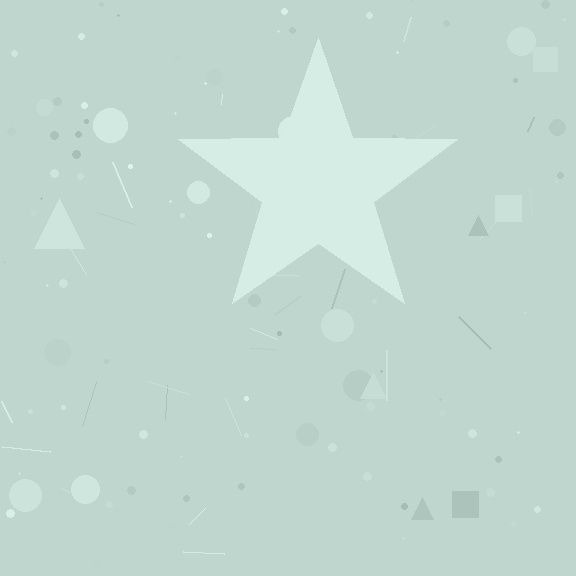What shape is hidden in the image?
A star is hidden in the image.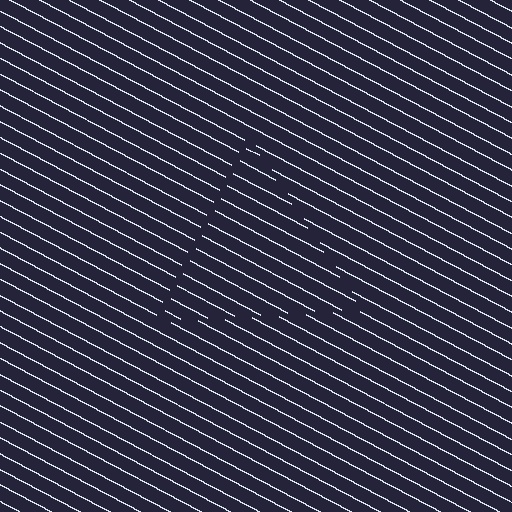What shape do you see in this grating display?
An illusory triangle. The interior of the shape contains the same grating, shifted by half a period — the contour is defined by the phase discontinuity where line-ends from the inner and outer gratings abut.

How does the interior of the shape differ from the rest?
The interior of the shape contains the same grating, shifted by half a period — the contour is defined by the phase discontinuity where line-ends from the inner and outer gratings abut.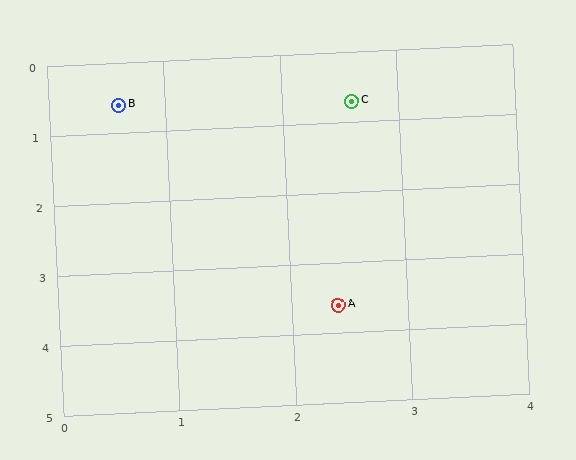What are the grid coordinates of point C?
Point C is at approximately (2.6, 0.7).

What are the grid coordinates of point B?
Point B is at approximately (0.6, 0.6).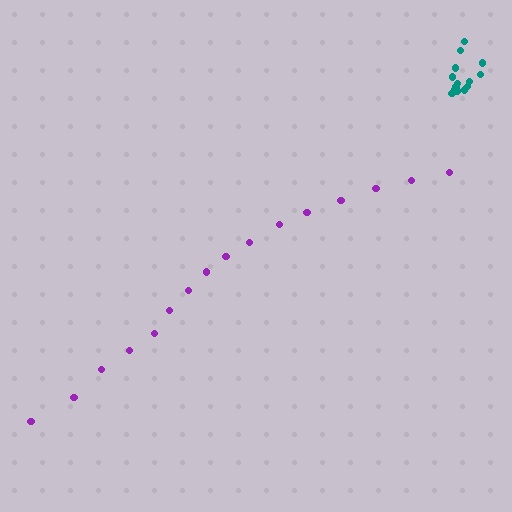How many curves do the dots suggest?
There are 2 distinct paths.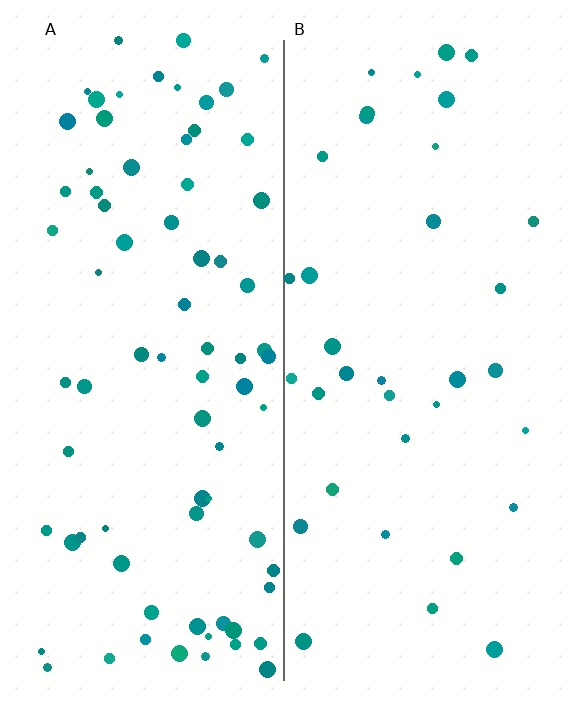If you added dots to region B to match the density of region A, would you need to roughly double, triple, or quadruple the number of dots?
Approximately double.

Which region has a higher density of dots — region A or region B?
A (the left).